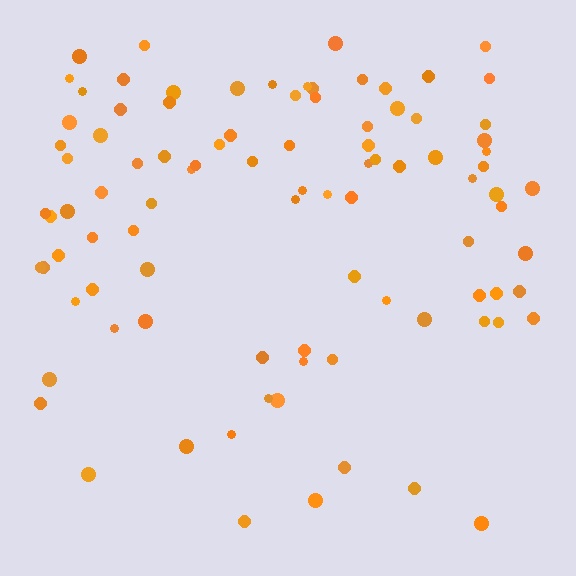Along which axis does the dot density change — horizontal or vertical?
Vertical.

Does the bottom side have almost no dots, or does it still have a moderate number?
Still a moderate number, just noticeably fewer than the top.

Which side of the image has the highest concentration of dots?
The top.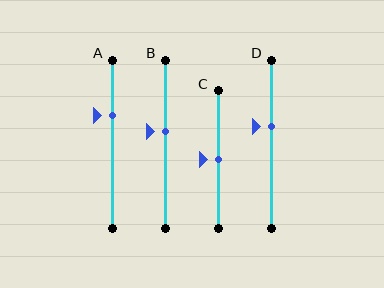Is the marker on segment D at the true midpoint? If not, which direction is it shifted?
No, the marker on segment D is shifted upward by about 10% of the segment length.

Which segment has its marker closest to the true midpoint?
Segment C has its marker closest to the true midpoint.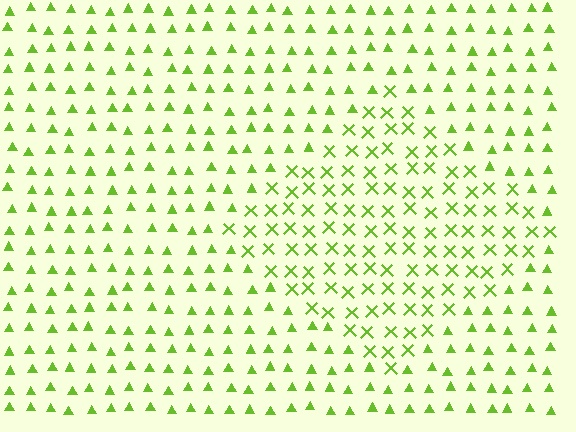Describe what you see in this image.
The image is filled with small lime elements arranged in a uniform grid. A diamond-shaped region contains X marks, while the surrounding area contains triangles. The boundary is defined purely by the change in element shape.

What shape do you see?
I see a diamond.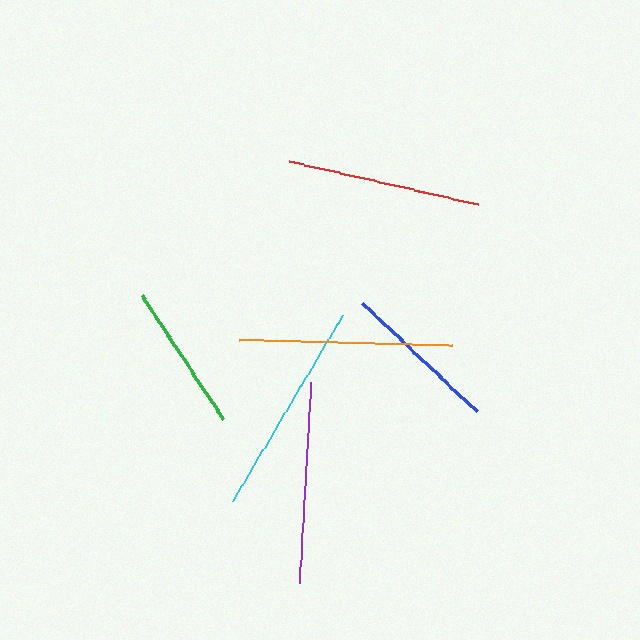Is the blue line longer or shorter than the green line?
The blue line is longer than the green line.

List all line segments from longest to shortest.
From longest to shortest: cyan, orange, purple, red, blue, green.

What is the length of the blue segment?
The blue segment is approximately 158 pixels long.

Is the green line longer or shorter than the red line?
The red line is longer than the green line.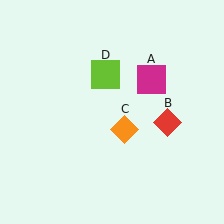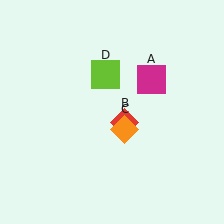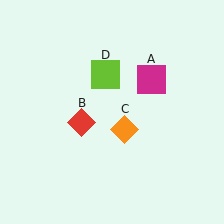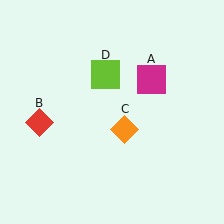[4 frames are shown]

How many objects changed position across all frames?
1 object changed position: red diamond (object B).